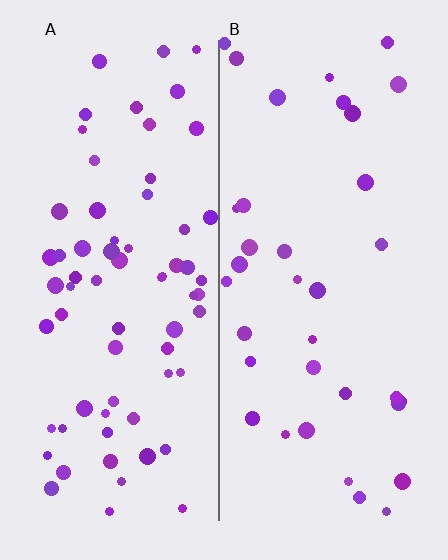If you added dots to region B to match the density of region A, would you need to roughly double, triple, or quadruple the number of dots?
Approximately double.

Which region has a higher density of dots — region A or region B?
A (the left).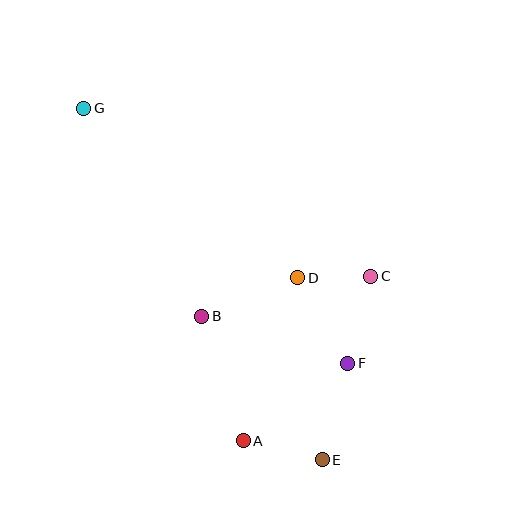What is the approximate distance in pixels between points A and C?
The distance between A and C is approximately 208 pixels.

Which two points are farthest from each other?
Points E and G are farthest from each other.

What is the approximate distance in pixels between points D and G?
The distance between D and G is approximately 273 pixels.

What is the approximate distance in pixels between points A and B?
The distance between A and B is approximately 131 pixels.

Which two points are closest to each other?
Points C and D are closest to each other.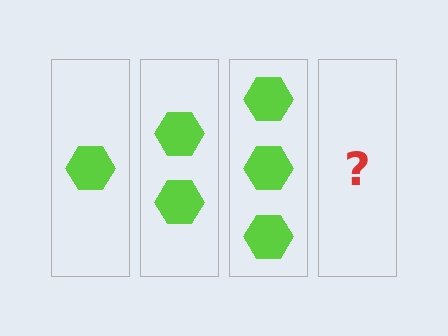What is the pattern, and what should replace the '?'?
The pattern is that each step adds one more hexagon. The '?' should be 4 hexagons.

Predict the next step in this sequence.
The next step is 4 hexagons.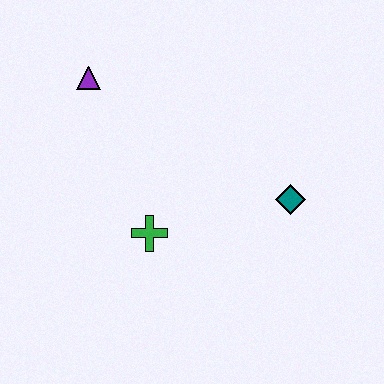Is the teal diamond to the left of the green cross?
No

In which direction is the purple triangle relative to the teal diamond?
The purple triangle is to the left of the teal diamond.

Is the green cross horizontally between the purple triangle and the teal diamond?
Yes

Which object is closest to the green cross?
The teal diamond is closest to the green cross.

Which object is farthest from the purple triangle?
The teal diamond is farthest from the purple triangle.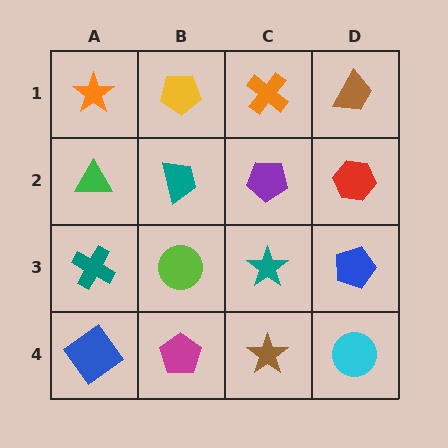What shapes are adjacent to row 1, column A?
A green triangle (row 2, column A), a yellow pentagon (row 1, column B).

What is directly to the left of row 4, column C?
A magenta pentagon.